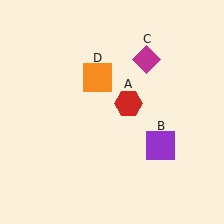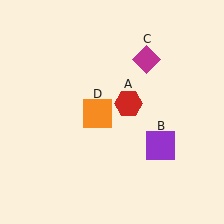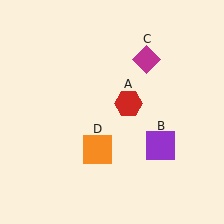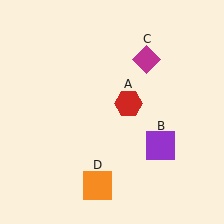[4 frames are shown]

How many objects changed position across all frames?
1 object changed position: orange square (object D).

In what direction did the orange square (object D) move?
The orange square (object D) moved down.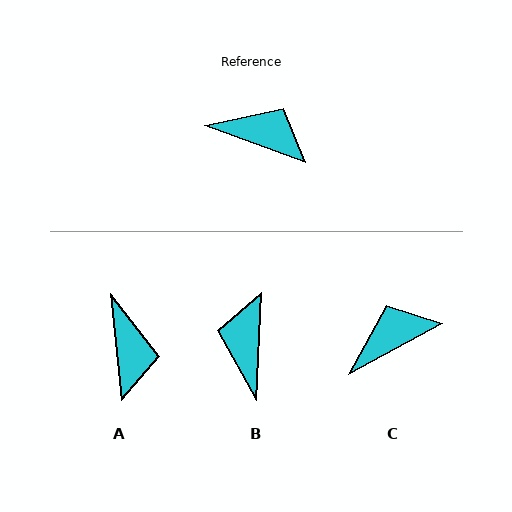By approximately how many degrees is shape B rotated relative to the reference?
Approximately 108 degrees counter-clockwise.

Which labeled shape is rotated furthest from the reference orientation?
B, about 108 degrees away.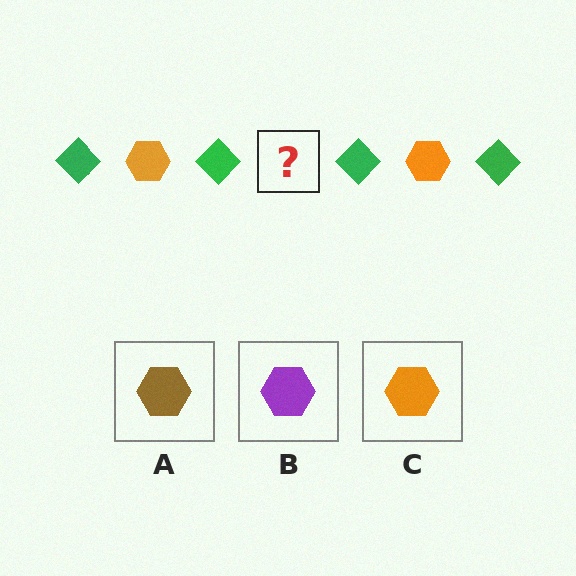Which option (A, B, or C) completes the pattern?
C.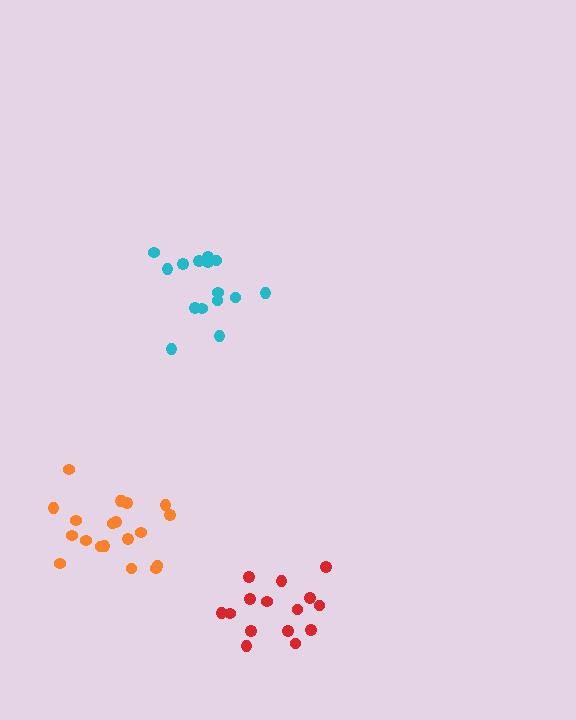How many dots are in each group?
Group 1: 15 dots, Group 2: 15 dots, Group 3: 20 dots (50 total).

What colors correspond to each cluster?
The clusters are colored: red, cyan, orange.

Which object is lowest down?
The red cluster is bottommost.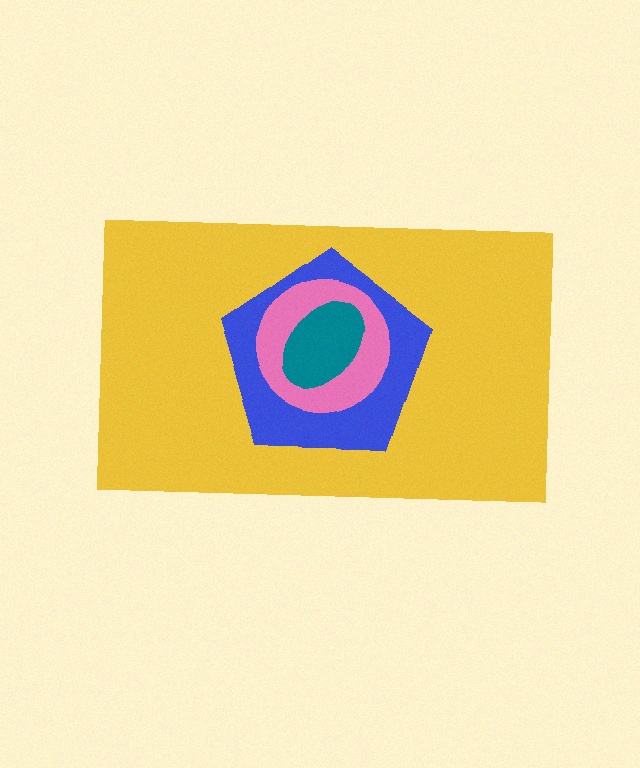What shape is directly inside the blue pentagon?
The pink circle.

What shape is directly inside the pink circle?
The teal ellipse.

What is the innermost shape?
The teal ellipse.